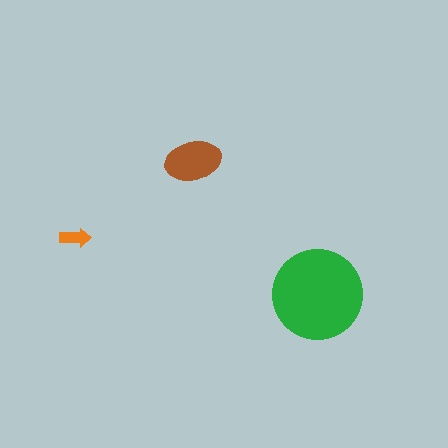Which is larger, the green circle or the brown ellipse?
The green circle.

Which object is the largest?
The green circle.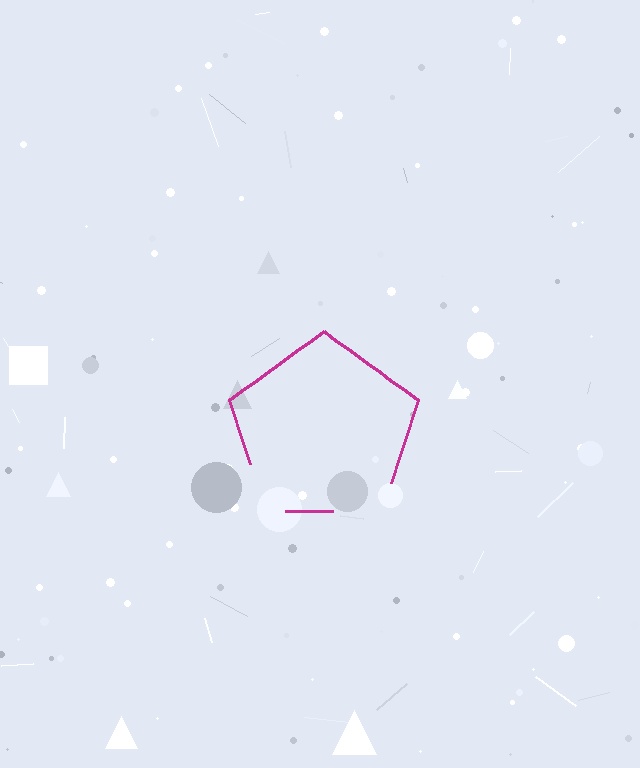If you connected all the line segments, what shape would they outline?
They would outline a pentagon.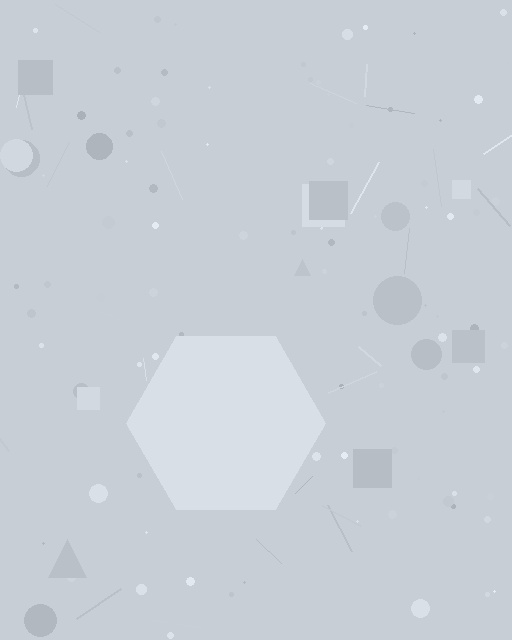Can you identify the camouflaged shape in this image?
The camouflaged shape is a hexagon.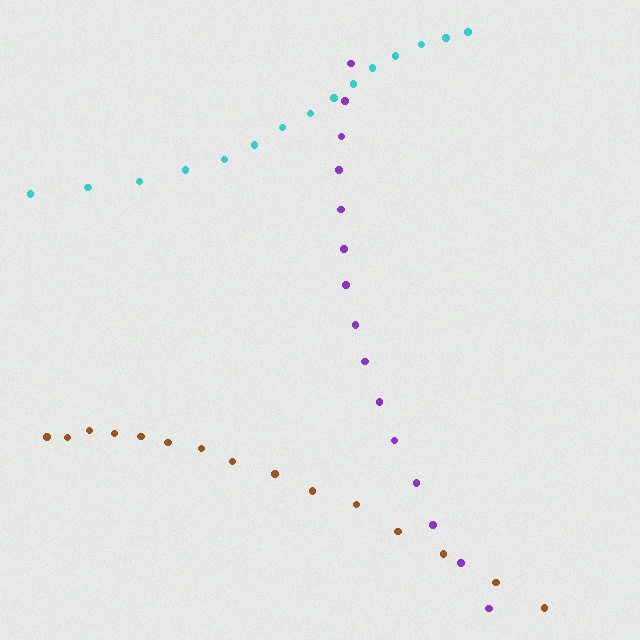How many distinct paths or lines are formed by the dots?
There are 3 distinct paths.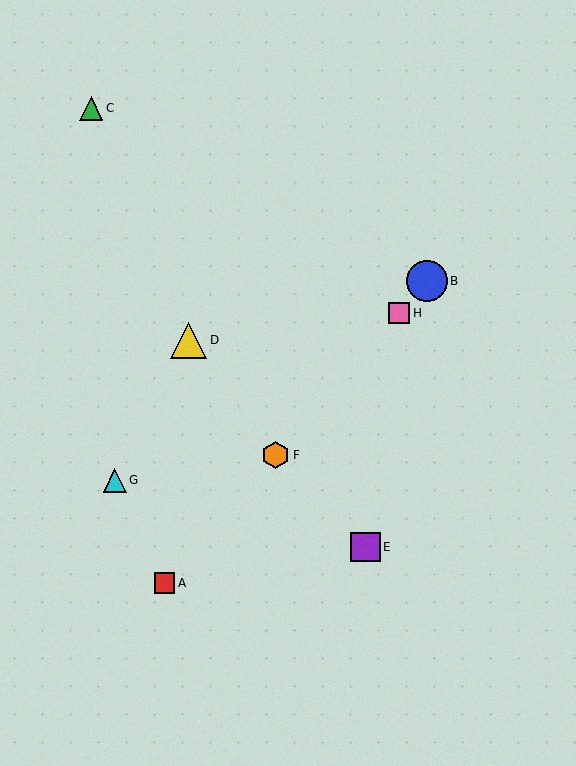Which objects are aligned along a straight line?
Objects A, B, F, H are aligned along a straight line.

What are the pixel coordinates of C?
Object C is at (91, 108).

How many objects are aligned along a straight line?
4 objects (A, B, F, H) are aligned along a straight line.